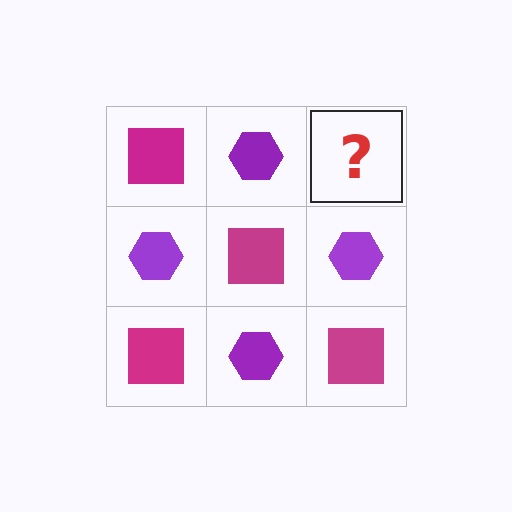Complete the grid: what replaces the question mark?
The question mark should be replaced with a magenta square.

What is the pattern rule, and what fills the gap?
The rule is that it alternates magenta square and purple hexagon in a checkerboard pattern. The gap should be filled with a magenta square.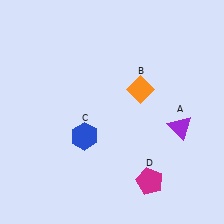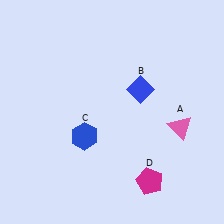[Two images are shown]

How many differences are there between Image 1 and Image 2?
There are 2 differences between the two images.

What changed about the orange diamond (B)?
In Image 1, B is orange. In Image 2, it changed to blue.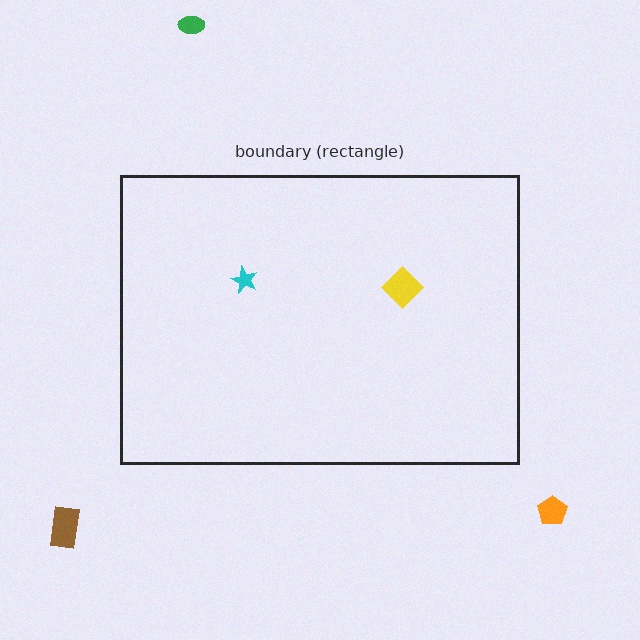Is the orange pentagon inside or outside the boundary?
Outside.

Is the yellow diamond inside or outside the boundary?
Inside.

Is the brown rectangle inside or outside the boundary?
Outside.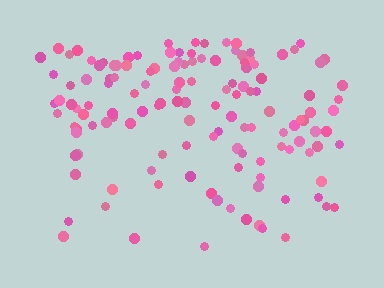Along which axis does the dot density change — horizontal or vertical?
Vertical.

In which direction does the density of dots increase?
From bottom to top, with the top side densest.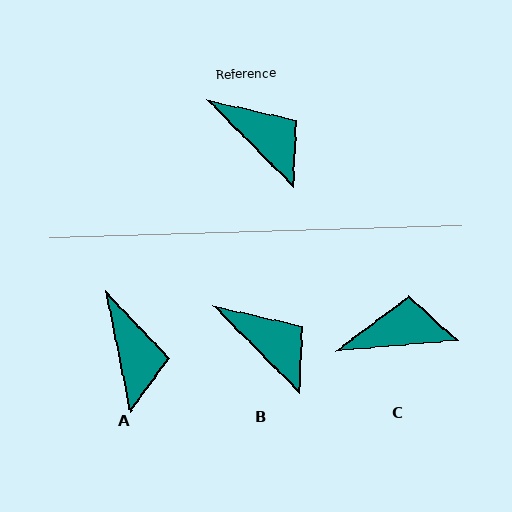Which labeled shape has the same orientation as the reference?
B.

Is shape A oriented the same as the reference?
No, it is off by about 34 degrees.